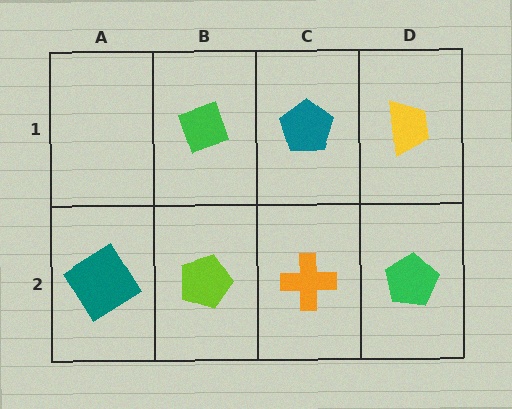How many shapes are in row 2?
4 shapes.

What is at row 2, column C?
An orange cross.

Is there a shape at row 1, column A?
No, that cell is empty.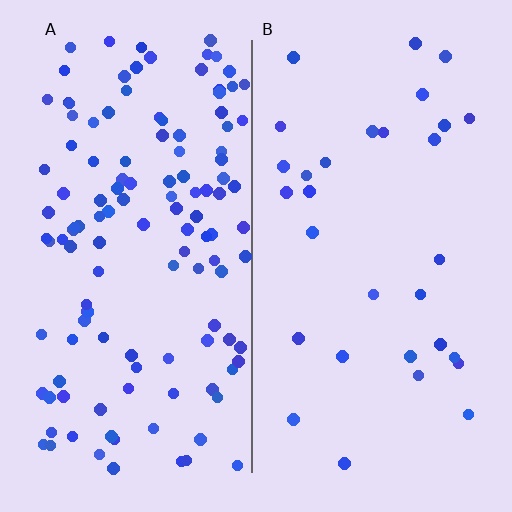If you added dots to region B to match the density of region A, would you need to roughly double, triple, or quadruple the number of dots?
Approximately quadruple.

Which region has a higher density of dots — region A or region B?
A (the left).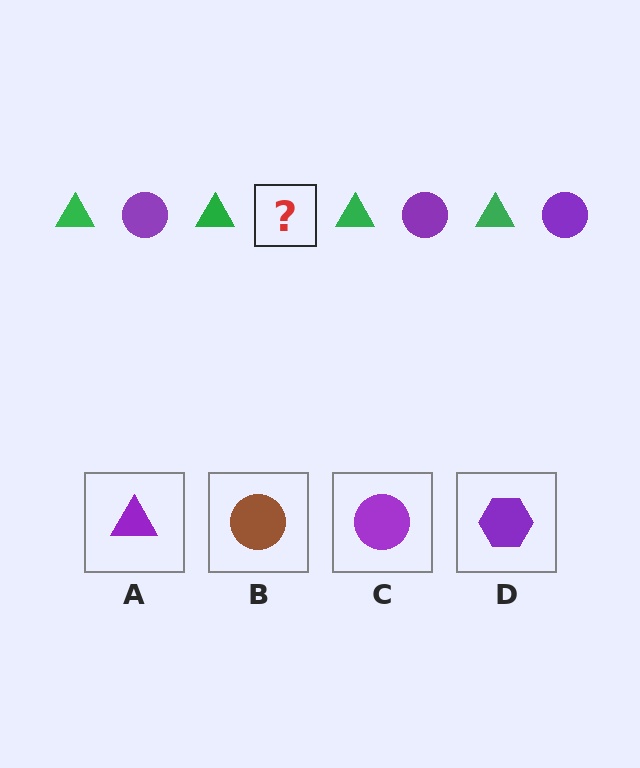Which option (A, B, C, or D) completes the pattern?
C.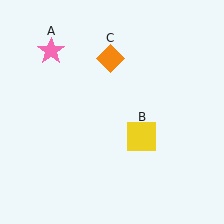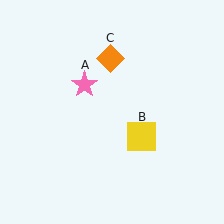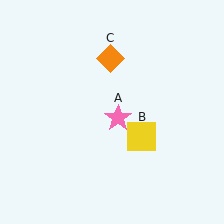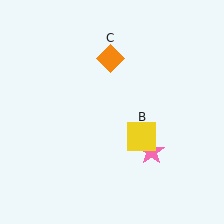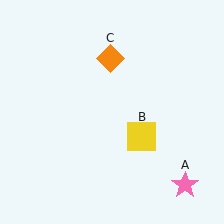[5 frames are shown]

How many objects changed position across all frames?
1 object changed position: pink star (object A).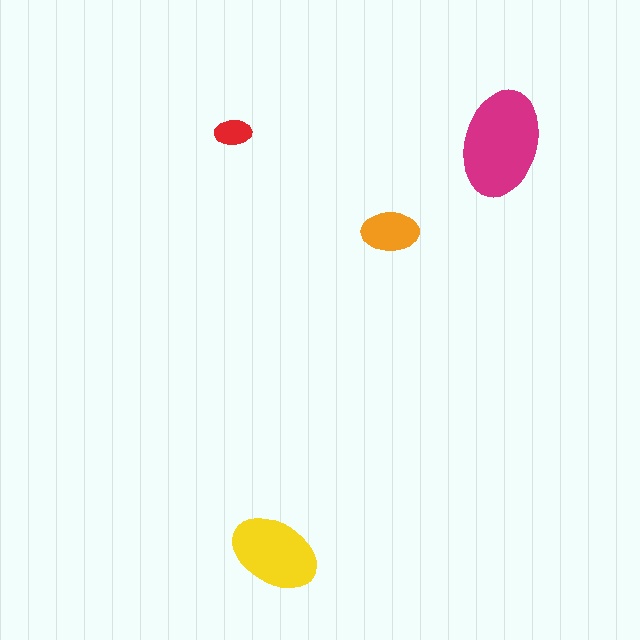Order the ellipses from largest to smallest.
the magenta one, the yellow one, the orange one, the red one.